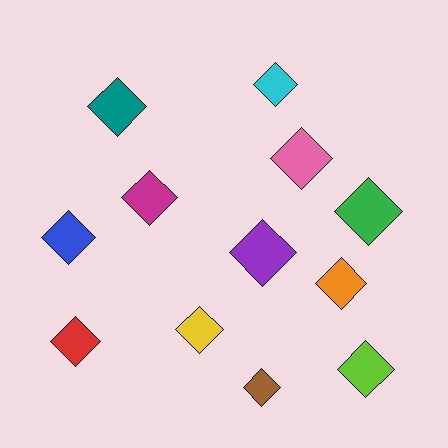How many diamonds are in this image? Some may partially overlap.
There are 12 diamonds.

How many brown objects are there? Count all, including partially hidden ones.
There is 1 brown object.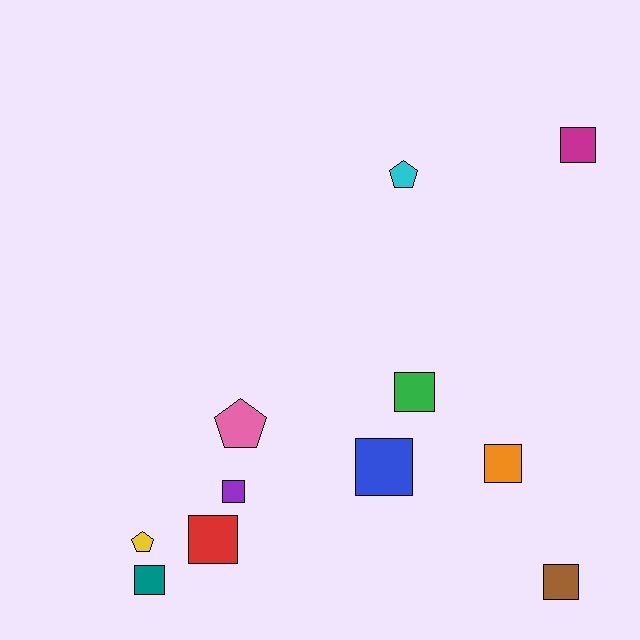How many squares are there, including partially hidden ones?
There are 8 squares.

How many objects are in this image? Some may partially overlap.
There are 11 objects.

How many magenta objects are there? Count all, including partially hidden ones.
There is 1 magenta object.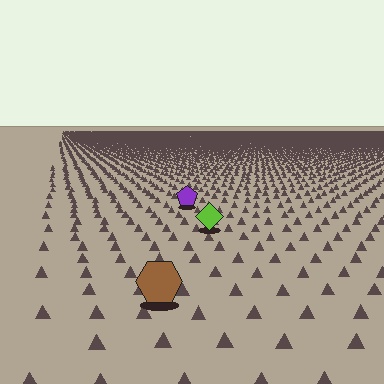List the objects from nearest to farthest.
From nearest to farthest: the brown hexagon, the lime diamond, the purple pentagon.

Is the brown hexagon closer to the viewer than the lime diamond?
Yes. The brown hexagon is closer — you can tell from the texture gradient: the ground texture is coarser near it.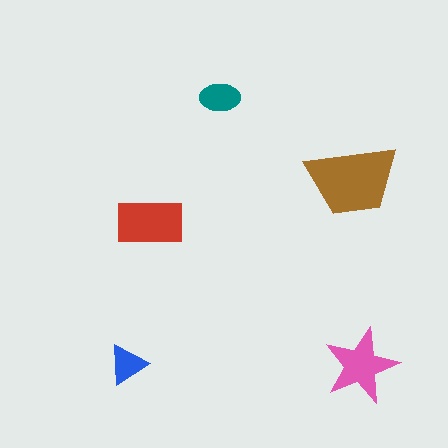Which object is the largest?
The brown trapezoid.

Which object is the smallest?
The blue triangle.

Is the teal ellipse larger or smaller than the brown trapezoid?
Smaller.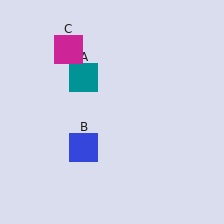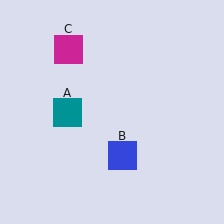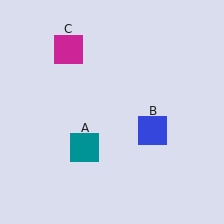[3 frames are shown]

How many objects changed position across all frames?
2 objects changed position: teal square (object A), blue square (object B).